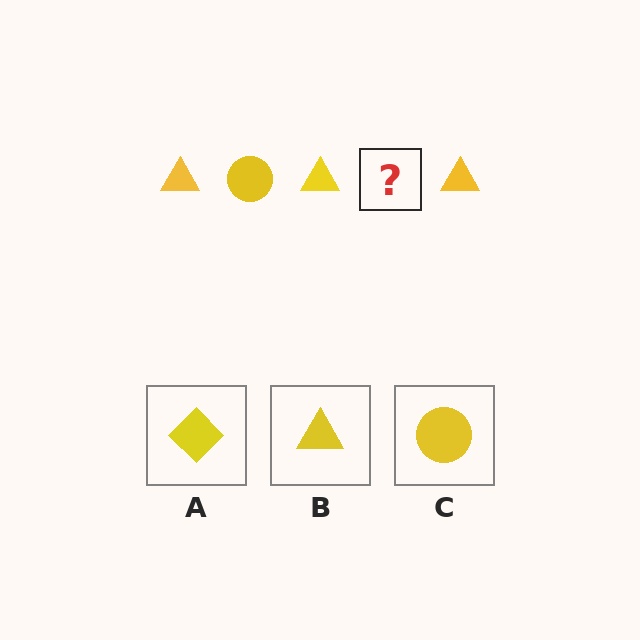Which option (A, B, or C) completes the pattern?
C.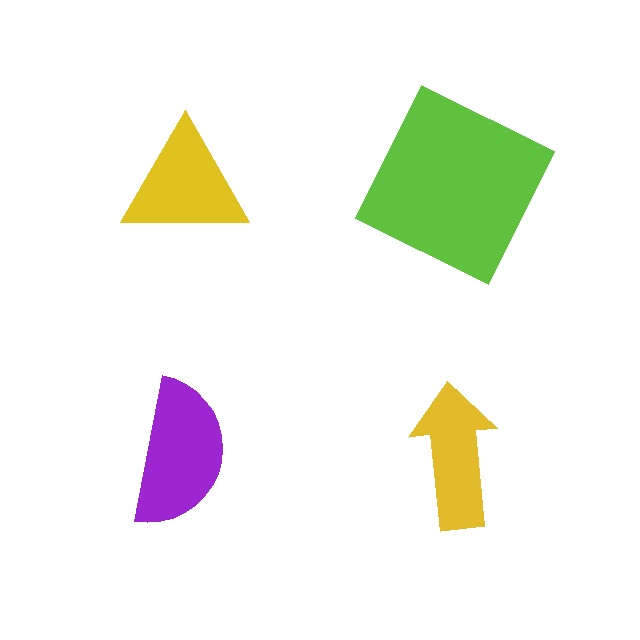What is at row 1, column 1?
A yellow triangle.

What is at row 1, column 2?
A lime square.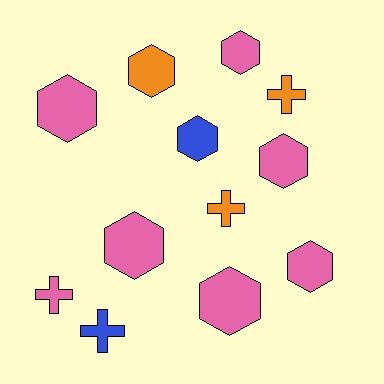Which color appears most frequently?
Pink, with 7 objects.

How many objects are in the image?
There are 12 objects.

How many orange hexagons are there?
There is 1 orange hexagon.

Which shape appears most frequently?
Hexagon, with 8 objects.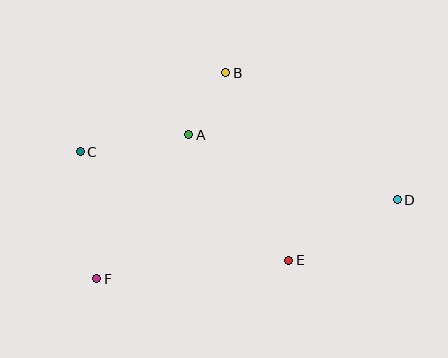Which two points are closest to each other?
Points A and B are closest to each other.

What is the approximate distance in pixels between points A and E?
The distance between A and E is approximately 160 pixels.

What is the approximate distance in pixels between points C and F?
The distance between C and F is approximately 128 pixels.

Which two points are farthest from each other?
Points C and D are farthest from each other.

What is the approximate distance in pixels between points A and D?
The distance between A and D is approximately 218 pixels.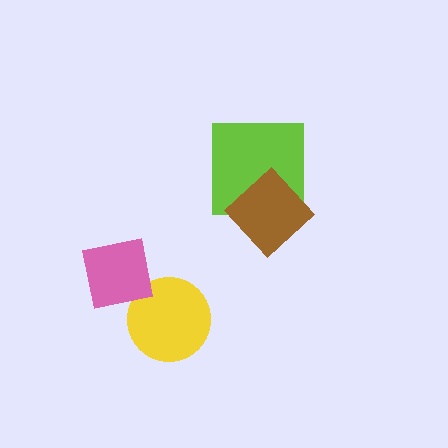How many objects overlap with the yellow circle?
0 objects overlap with the yellow circle.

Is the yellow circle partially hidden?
No, no other shape covers it.